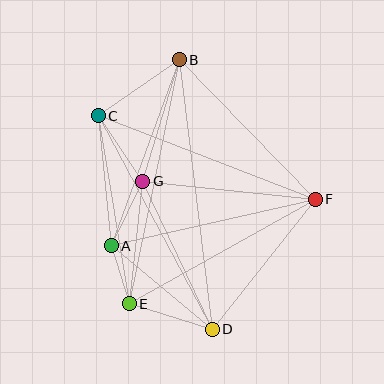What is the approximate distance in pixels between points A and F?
The distance between A and F is approximately 209 pixels.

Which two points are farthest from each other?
Points B and D are farthest from each other.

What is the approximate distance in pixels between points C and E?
The distance between C and E is approximately 191 pixels.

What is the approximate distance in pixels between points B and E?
The distance between B and E is approximately 249 pixels.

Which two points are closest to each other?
Points A and E are closest to each other.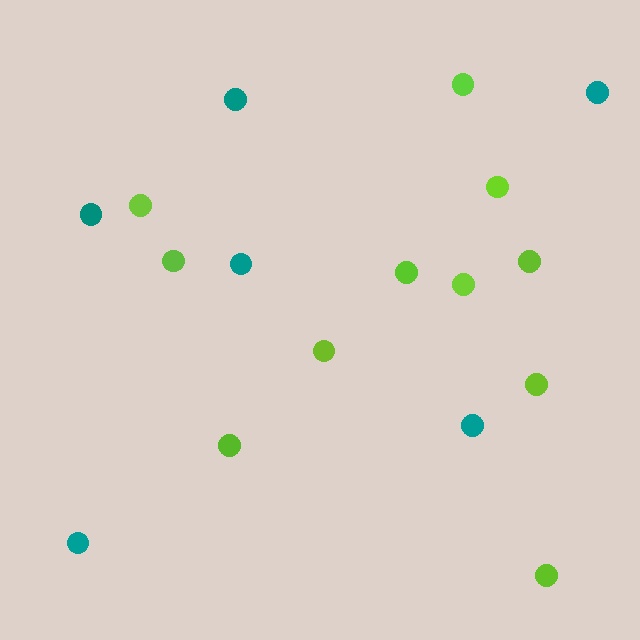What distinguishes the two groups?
There are 2 groups: one group of lime circles (11) and one group of teal circles (6).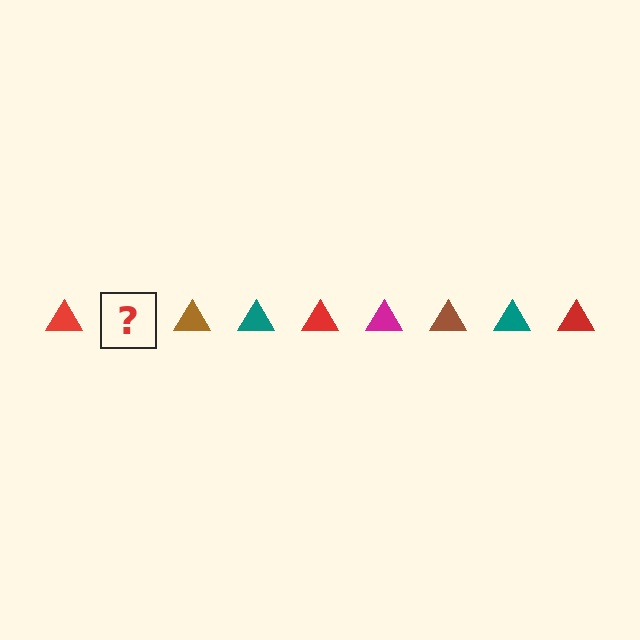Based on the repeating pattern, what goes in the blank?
The blank should be a magenta triangle.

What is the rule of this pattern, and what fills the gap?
The rule is that the pattern cycles through red, magenta, brown, teal triangles. The gap should be filled with a magenta triangle.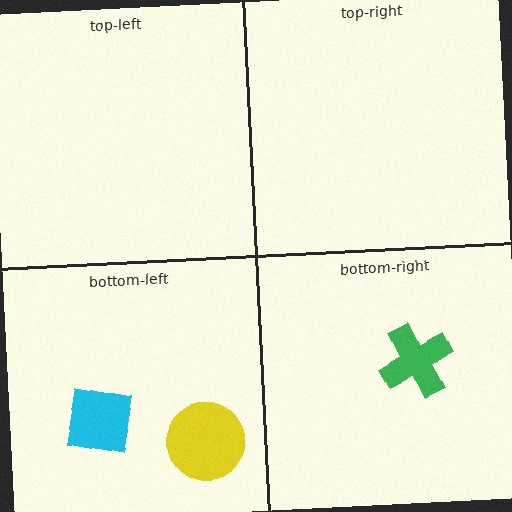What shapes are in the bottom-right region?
The green cross.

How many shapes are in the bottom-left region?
2.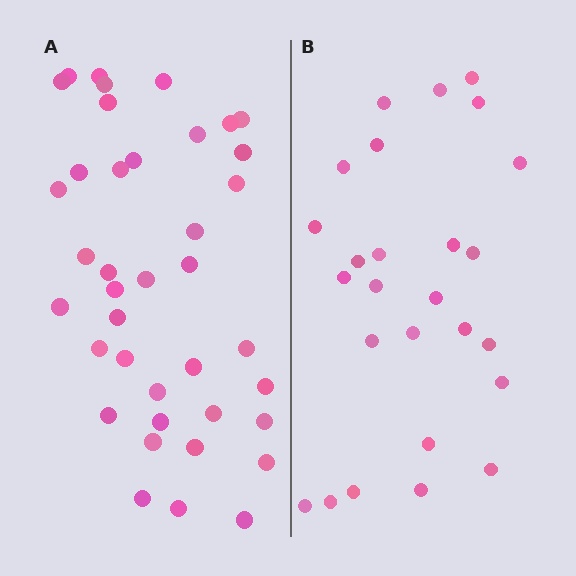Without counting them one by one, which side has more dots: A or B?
Region A (the left region) has more dots.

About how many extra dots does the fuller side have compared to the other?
Region A has approximately 15 more dots than region B.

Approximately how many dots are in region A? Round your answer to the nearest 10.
About 40 dots. (The exact count is 39, which rounds to 40.)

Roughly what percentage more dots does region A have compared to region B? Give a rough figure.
About 50% more.